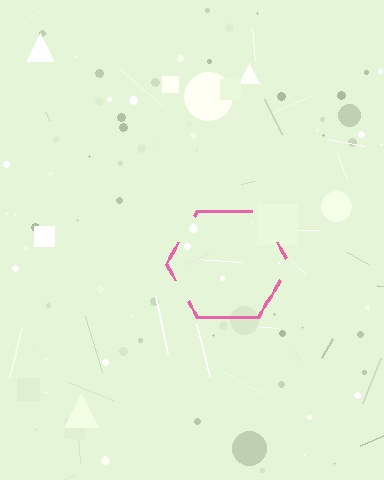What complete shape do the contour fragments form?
The contour fragments form a hexagon.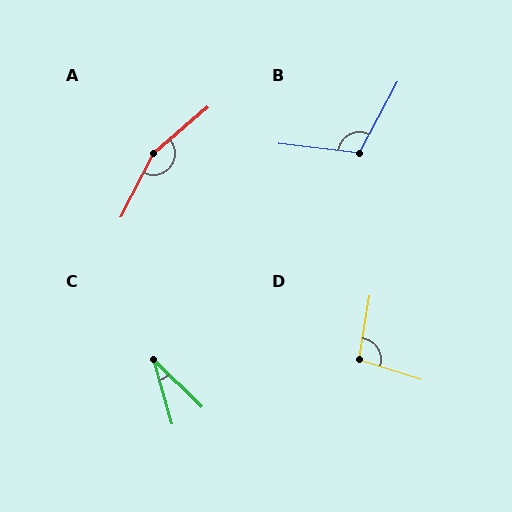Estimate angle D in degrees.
Approximately 98 degrees.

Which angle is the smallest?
C, at approximately 29 degrees.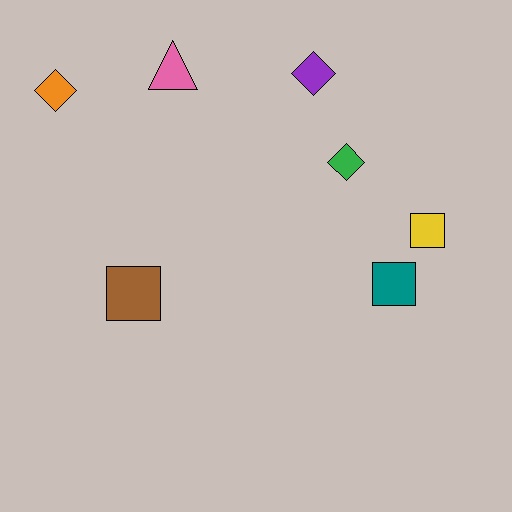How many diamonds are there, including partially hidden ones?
There are 3 diamonds.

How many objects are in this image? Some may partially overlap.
There are 7 objects.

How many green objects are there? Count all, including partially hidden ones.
There is 1 green object.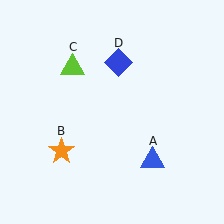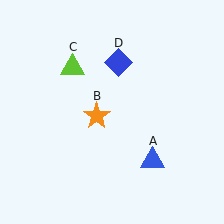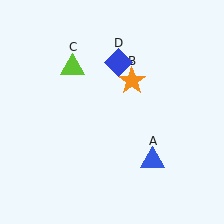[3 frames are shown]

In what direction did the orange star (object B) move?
The orange star (object B) moved up and to the right.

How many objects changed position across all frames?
1 object changed position: orange star (object B).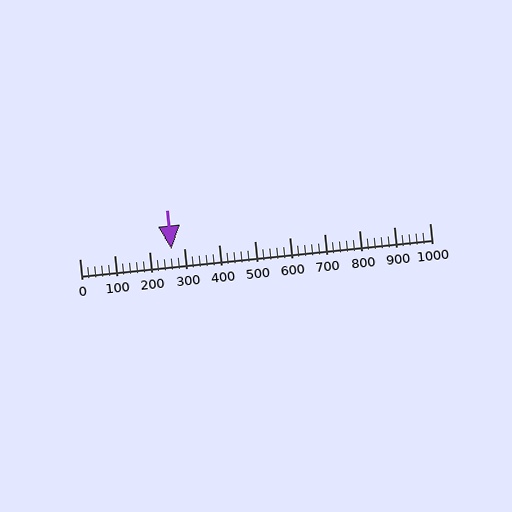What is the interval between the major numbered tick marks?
The major tick marks are spaced 100 units apart.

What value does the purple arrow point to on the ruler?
The purple arrow points to approximately 263.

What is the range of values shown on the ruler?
The ruler shows values from 0 to 1000.